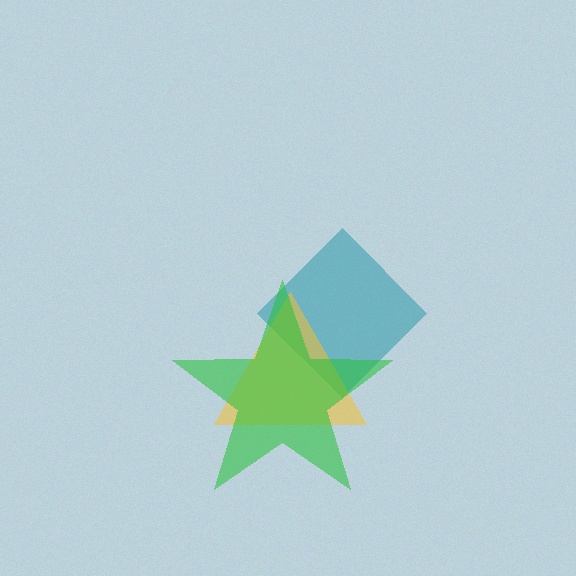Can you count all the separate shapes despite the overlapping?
Yes, there are 3 separate shapes.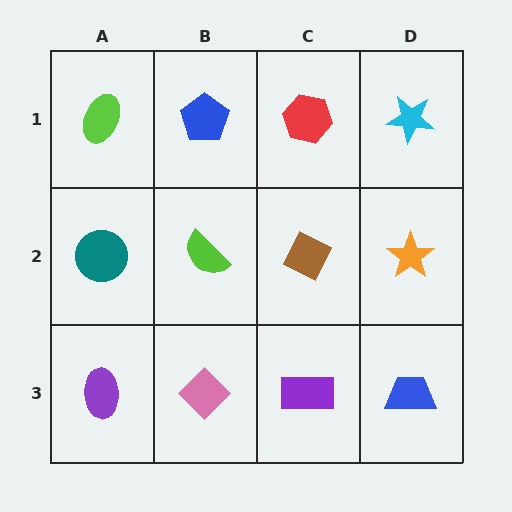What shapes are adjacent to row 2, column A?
A lime ellipse (row 1, column A), a purple ellipse (row 3, column A), a lime semicircle (row 2, column B).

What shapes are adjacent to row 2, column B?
A blue pentagon (row 1, column B), a pink diamond (row 3, column B), a teal circle (row 2, column A), a brown diamond (row 2, column C).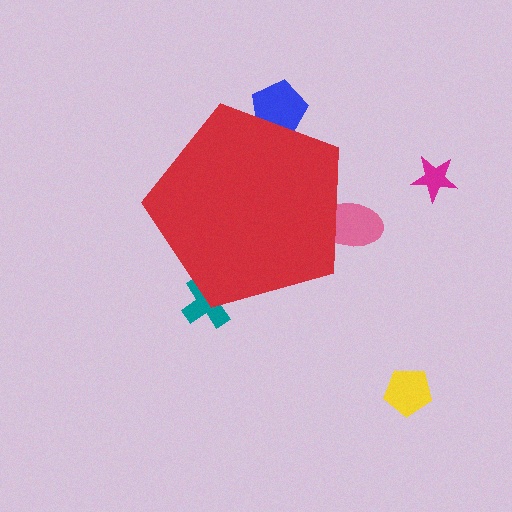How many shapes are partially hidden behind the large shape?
3 shapes are partially hidden.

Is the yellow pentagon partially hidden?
No, the yellow pentagon is fully visible.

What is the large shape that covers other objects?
A red pentagon.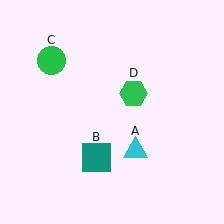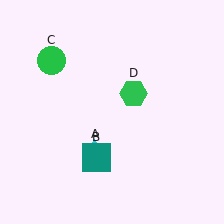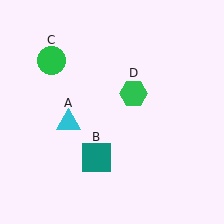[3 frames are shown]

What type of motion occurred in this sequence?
The cyan triangle (object A) rotated clockwise around the center of the scene.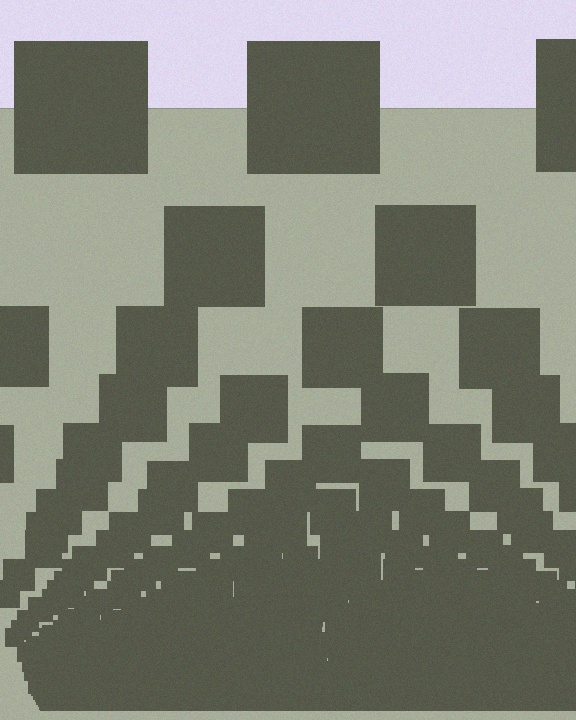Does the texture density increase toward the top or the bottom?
Density increases toward the bottom.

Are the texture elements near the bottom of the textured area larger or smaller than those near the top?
Smaller. The gradient is inverted — elements near the bottom are smaller and denser.